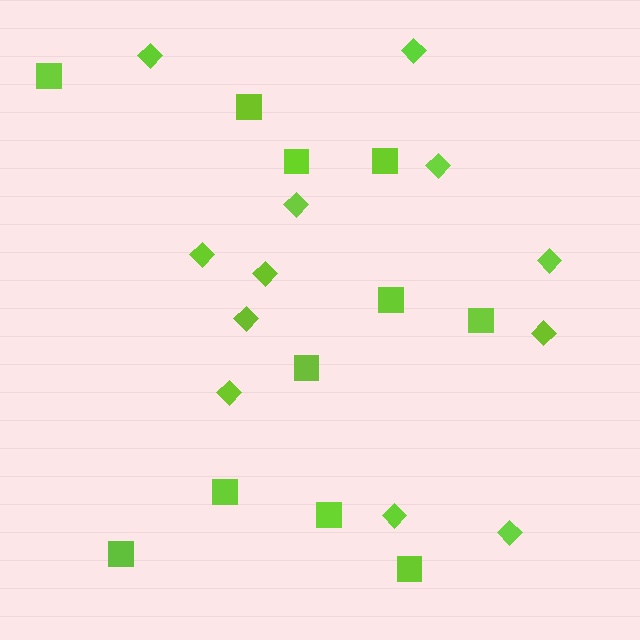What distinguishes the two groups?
There are 2 groups: one group of diamonds (12) and one group of squares (11).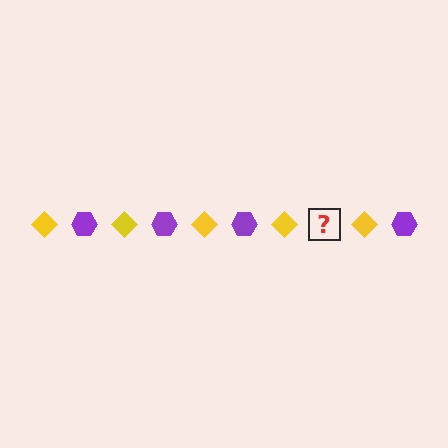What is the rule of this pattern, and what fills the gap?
The rule is that the pattern alternates between yellow diamond and purple hexagon. The gap should be filled with a purple hexagon.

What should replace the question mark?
The question mark should be replaced with a purple hexagon.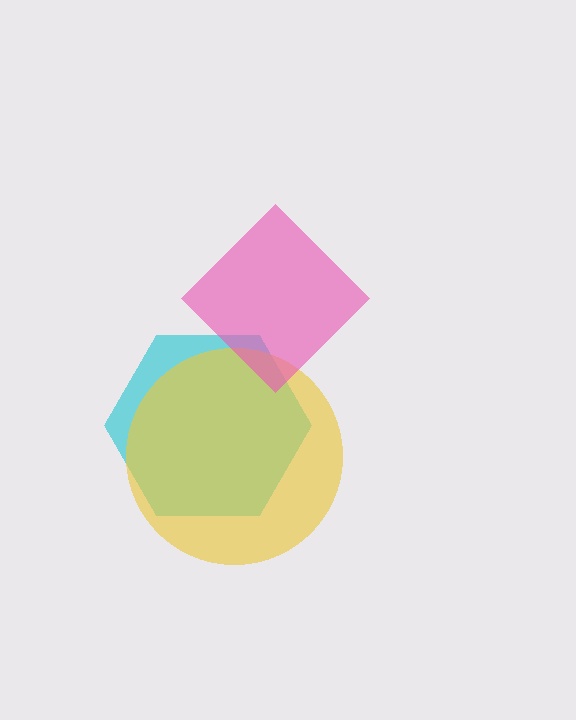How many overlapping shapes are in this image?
There are 3 overlapping shapes in the image.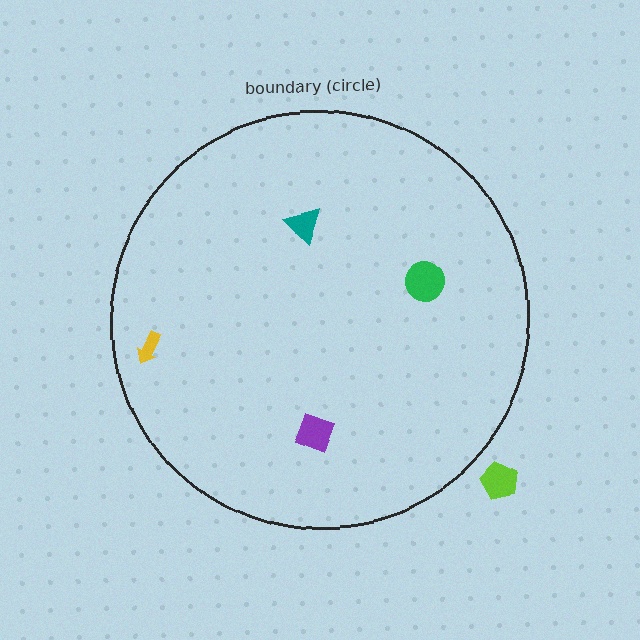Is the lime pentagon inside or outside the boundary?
Outside.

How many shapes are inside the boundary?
4 inside, 1 outside.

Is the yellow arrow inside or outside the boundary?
Inside.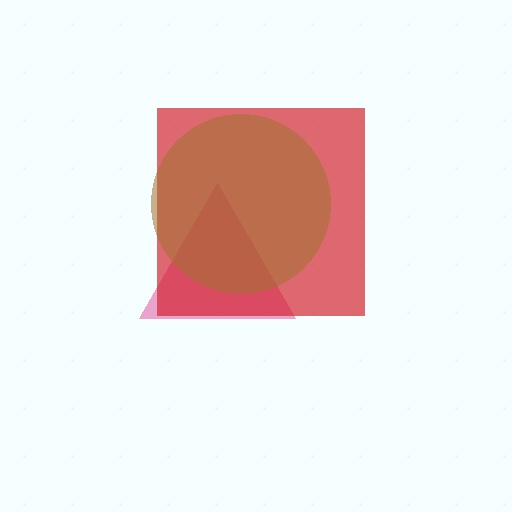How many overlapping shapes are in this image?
There are 3 overlapping shapes in the image.